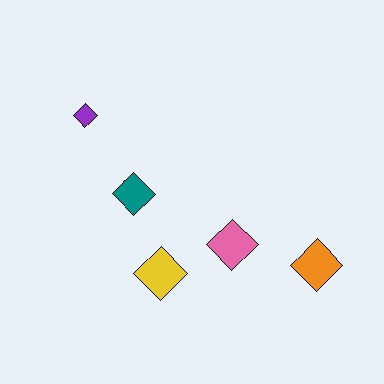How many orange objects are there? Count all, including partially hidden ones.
There is 1 orange object.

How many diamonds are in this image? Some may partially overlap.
There are 5 diamonds.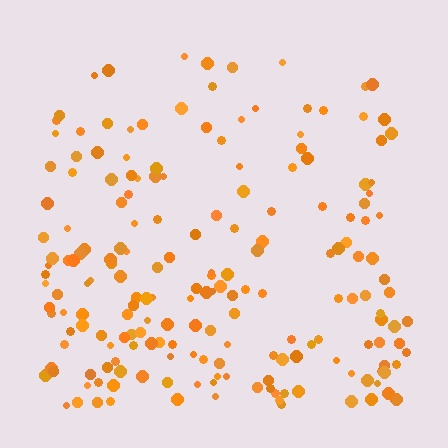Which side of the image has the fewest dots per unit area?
The top.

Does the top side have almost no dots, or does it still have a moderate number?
Still a moderate number, just noticeably fewer than the bottom.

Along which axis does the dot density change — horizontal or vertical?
Vertical.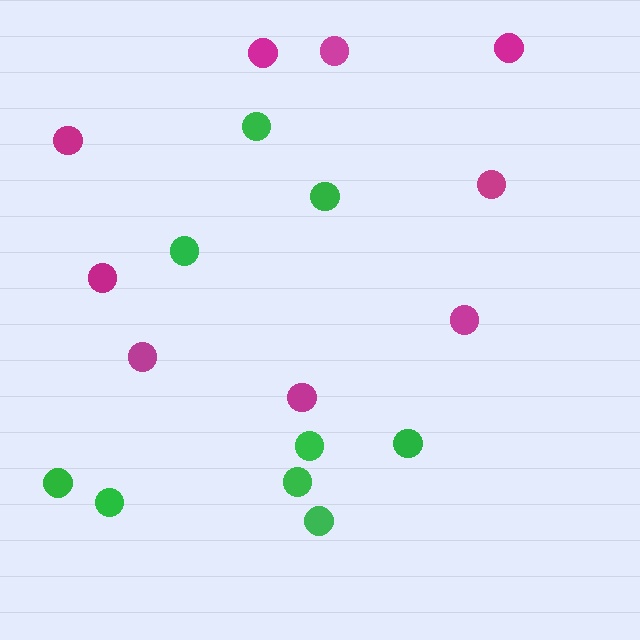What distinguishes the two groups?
There are 2 groups: one group of green circles (9) and one group of magenta circles (9).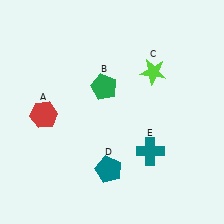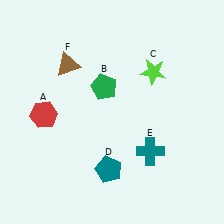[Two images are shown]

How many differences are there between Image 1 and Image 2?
There is 1 difference between the two images.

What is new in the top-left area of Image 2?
A brown triangle (F) was added in the top-left area of Image 2.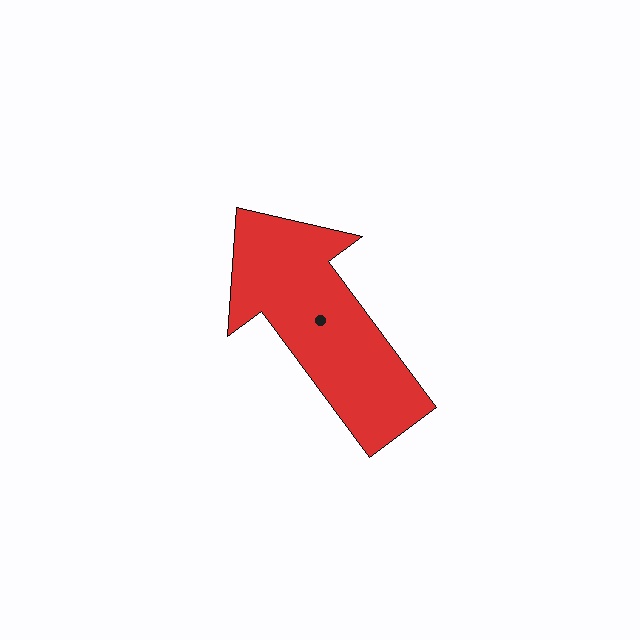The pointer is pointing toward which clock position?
Roughly 11 o'clock.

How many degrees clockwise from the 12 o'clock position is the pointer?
Approximately 323 degrees.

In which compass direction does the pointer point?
Northwest.